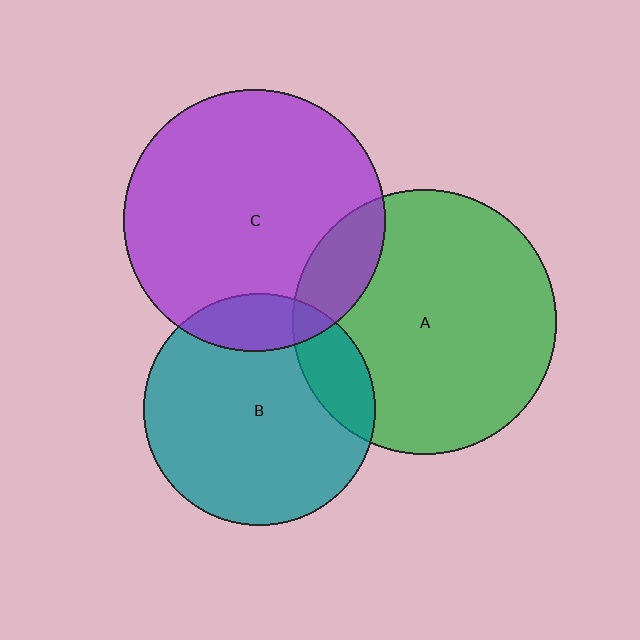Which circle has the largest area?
Circle A (green).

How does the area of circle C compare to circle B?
Approximately 1.3 times.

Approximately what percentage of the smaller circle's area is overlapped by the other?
Approximately 15%.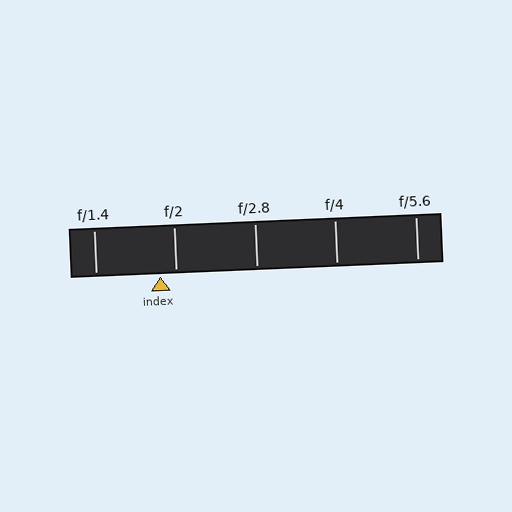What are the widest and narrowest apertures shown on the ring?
The widest aperture shown is f/1.4 and the narrowest is f/5.6.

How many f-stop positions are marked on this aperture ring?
There are 5 f-stop positions marked.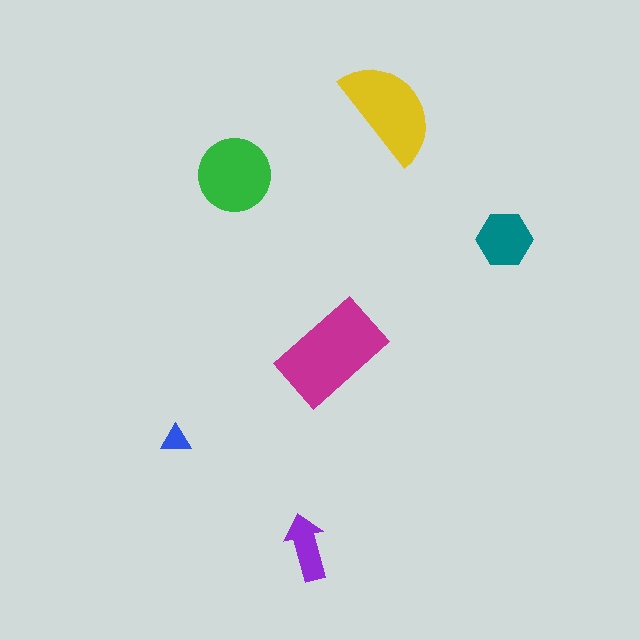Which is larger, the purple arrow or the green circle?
The green circle.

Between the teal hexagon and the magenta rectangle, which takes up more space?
The magenta rectangle.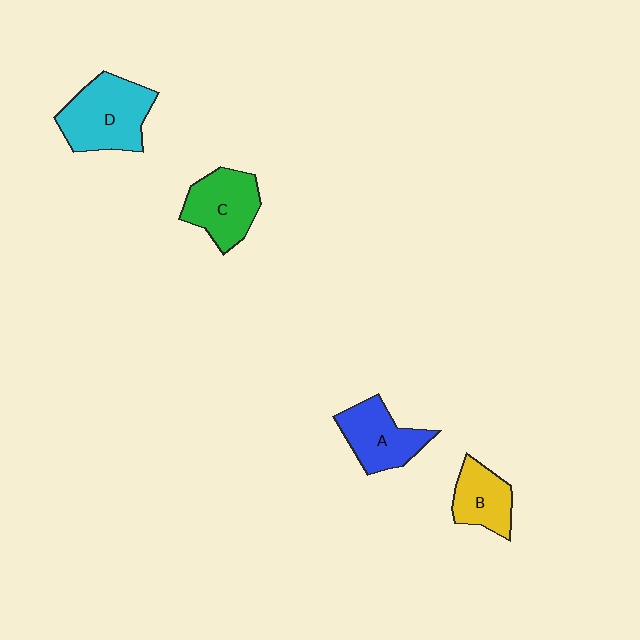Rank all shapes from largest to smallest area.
From largest to smallest: D (cyan), C (green), A (blue), B (yellow).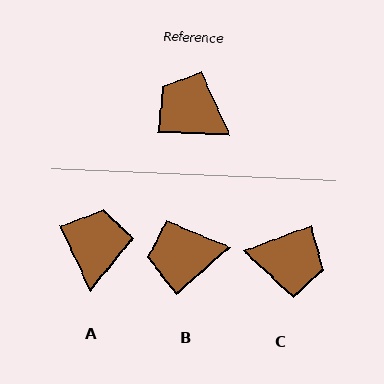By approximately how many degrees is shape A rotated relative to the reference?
Approximately 63 degrees clockwise.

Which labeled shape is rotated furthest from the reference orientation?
C, about 158 degrees away.